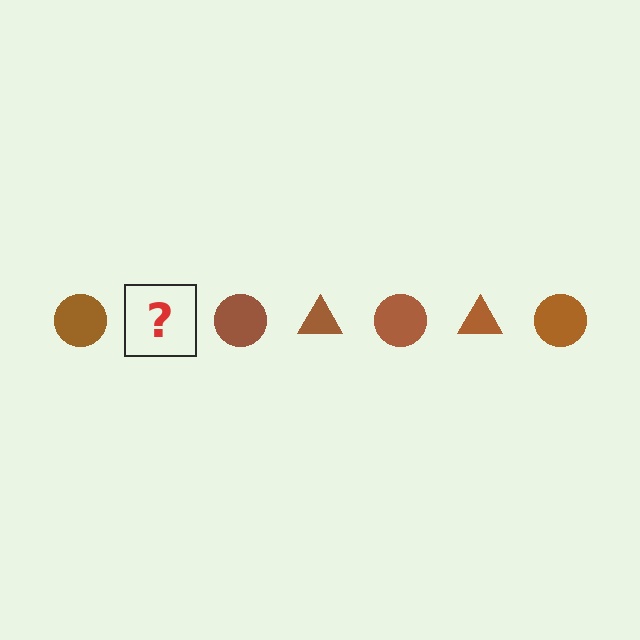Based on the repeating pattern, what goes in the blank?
The blank should be a brown triangle.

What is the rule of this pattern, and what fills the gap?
The rule is that the pattern cycles through circle, triangle shapes in brown. The gap should be filled with a brown triangle.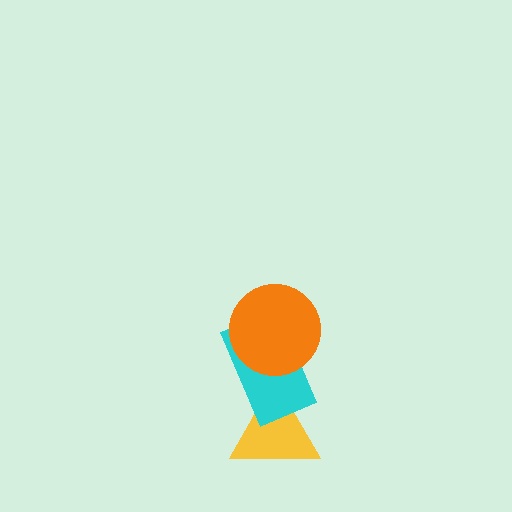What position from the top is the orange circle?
The orange circle is 1st from the top.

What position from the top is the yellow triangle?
The yellow triangle is 3rd from the top.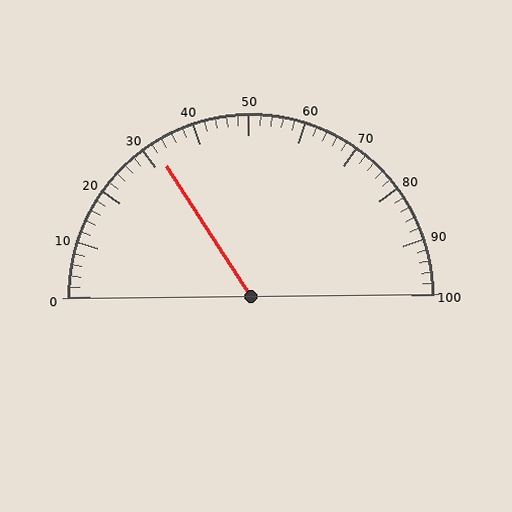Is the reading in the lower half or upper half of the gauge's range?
The reading is in the lower half of the range (0 to 100).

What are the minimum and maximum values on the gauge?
The gauge ranges from 0 to 100.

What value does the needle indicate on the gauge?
The needle indicates approximately 32.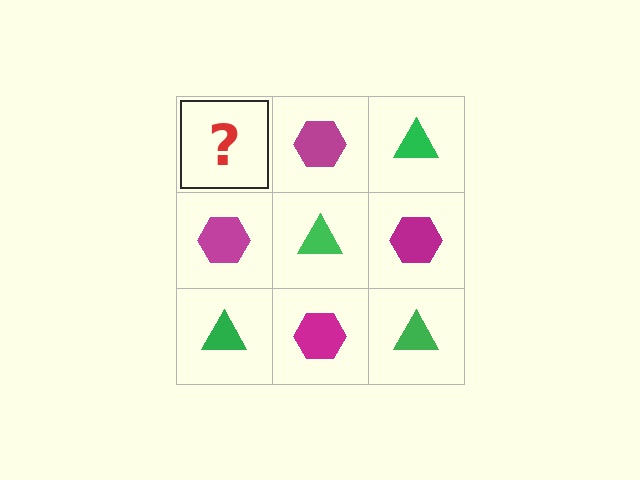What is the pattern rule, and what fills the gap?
The rule is that it alternates green triangle and magenta hexagon in a checkerboard pattern. The gap should be filled with a green triangle.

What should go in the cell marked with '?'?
The missing cell should contain a green triangle.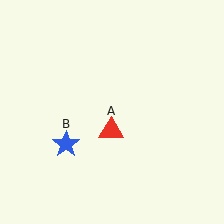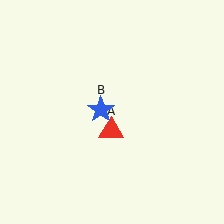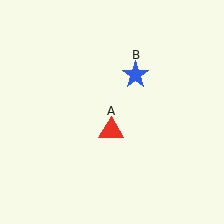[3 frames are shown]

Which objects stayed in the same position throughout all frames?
Red triangle (object A) remained stationary.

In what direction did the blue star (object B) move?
The blue star (object B) moved up and to the right.